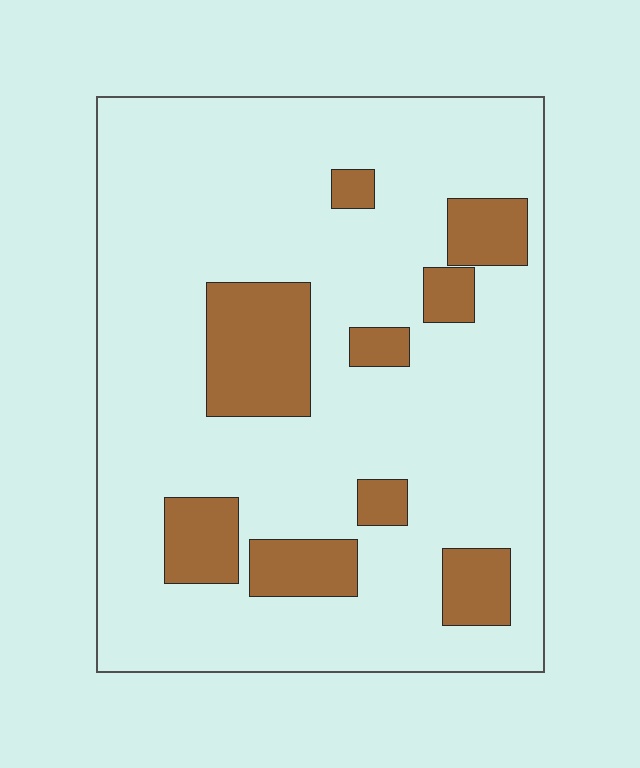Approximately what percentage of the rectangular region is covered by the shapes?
Approximately 20%.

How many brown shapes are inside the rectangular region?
9.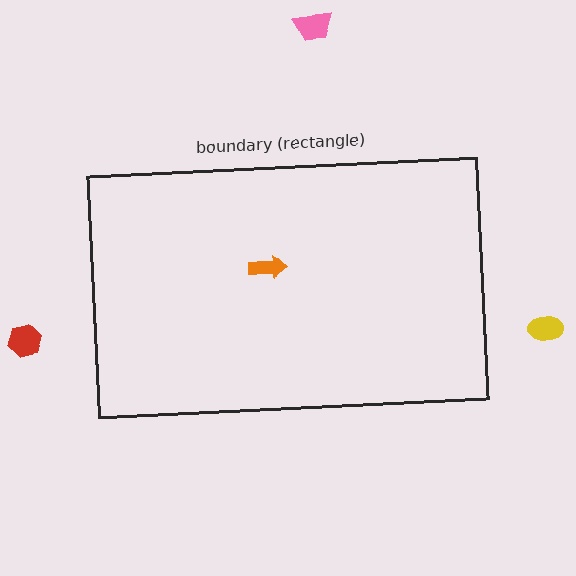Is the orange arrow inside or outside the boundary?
Inside.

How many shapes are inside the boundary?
1 inside, 3 outside.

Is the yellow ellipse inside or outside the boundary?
Outside.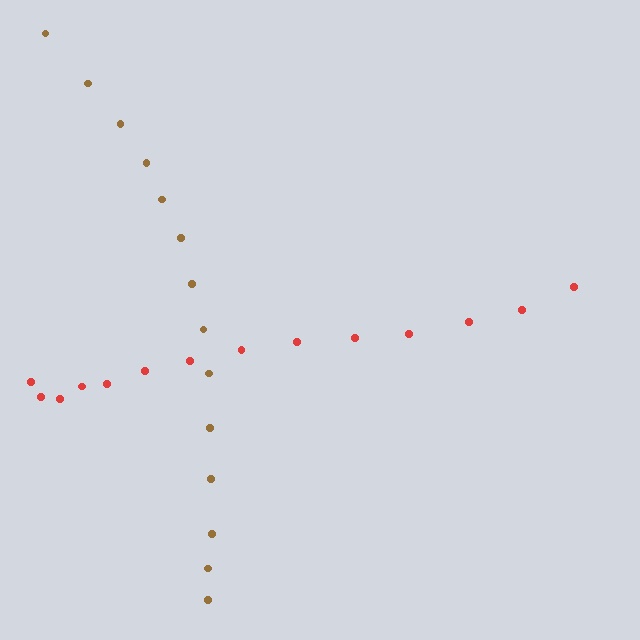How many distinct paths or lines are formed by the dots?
There are 2 distinct paths.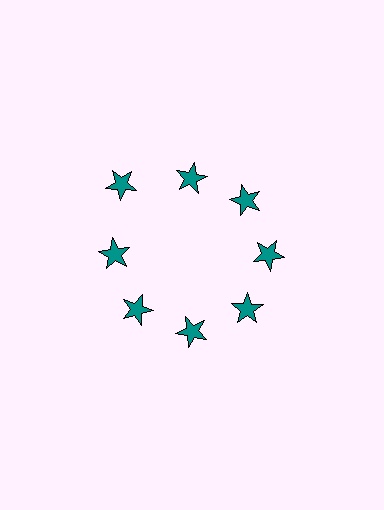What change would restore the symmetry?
The symmetry would be restored by moving it inward, back onto the ring so that all 8 stars sit at equal angles and equal distance from the center.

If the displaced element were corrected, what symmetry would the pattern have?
It would have 8-fold rotational symmetry — the pattern would map onto itself every 45 degrees.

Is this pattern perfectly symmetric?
No. The 8 teal stars are arranged in a ring, but one element near the 10 o'clock position is pushed outward from the center, breaking the 8-fold rotational symmetry.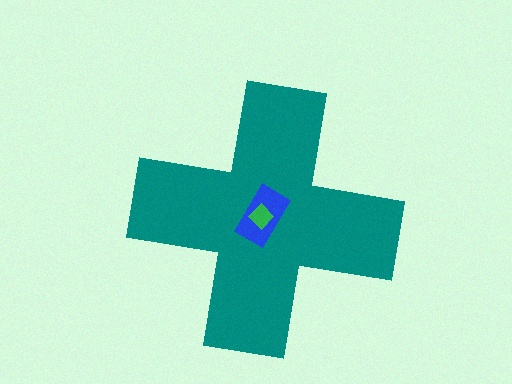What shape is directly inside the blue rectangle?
The green diamond.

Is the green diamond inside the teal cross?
Yes.